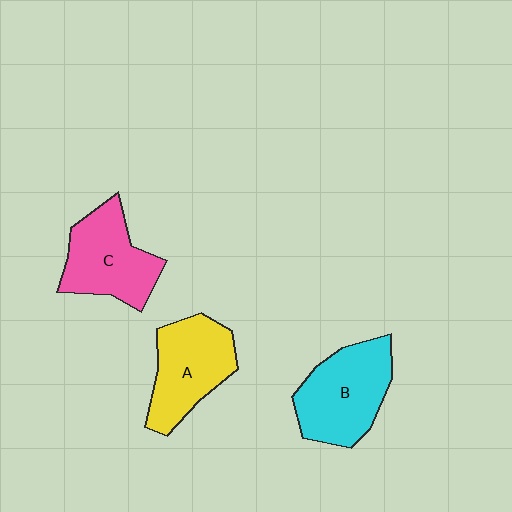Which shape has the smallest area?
Shape C (pink).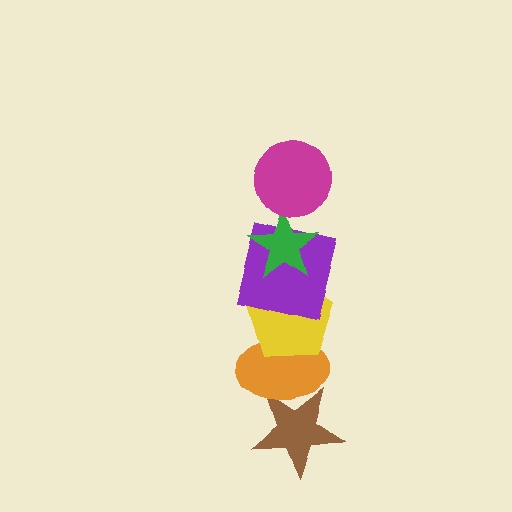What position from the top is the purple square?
The purple square is 3rd from the top.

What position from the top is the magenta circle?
The magenta circle is 1st from the top.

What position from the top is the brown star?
The brown star is 6th from the top.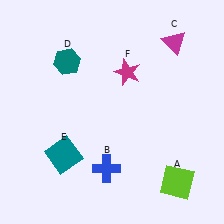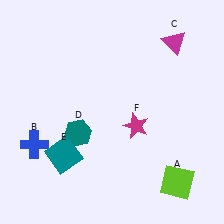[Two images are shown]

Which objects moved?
The objects that moved are: the blue cross (B), the teal hexagon (D), the magenta star (F).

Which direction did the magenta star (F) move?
The magenta star (F) moved down.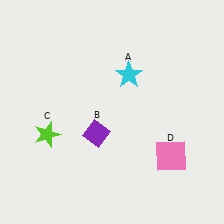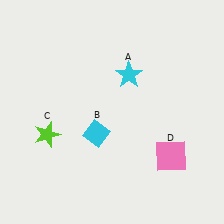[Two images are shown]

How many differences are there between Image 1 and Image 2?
There is 1 difference between the two images.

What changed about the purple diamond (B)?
In Image 1, B is purple. In Image 2, it changed to cyan.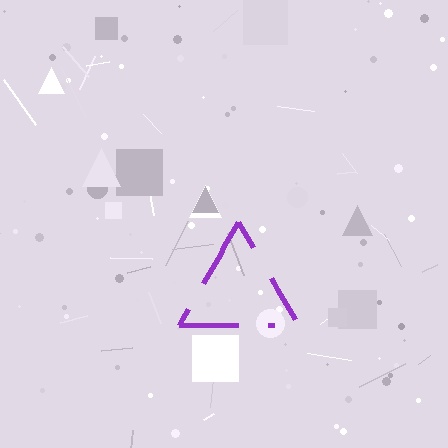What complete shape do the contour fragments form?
The contour fragments form a triangle.